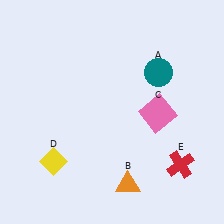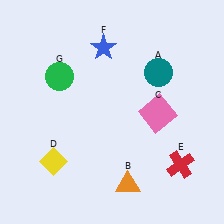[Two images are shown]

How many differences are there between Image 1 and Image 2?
There are 2 differences between the two images.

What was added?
A blue star (F), a green circle (G) were added in Image 2.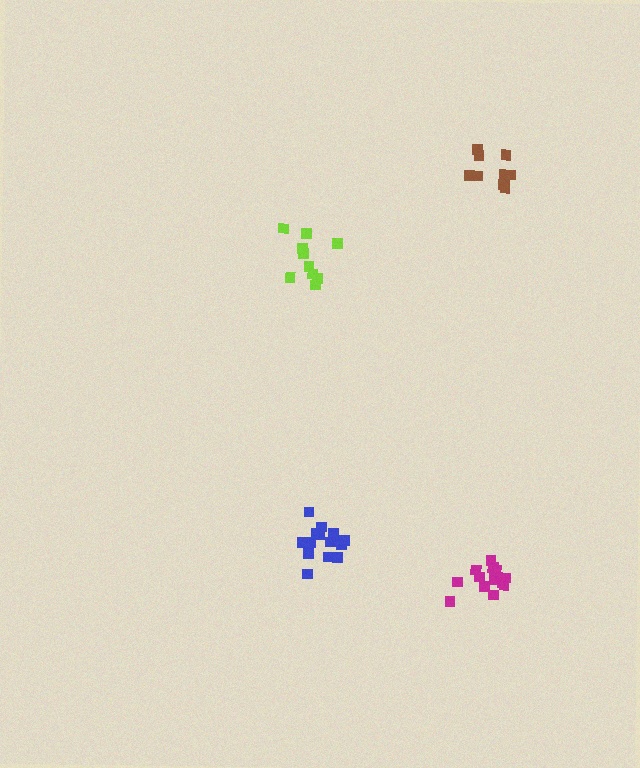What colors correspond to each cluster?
The clusters are colored: blue, lime, brown, magenta.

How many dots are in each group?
Group 1: 15 dots, Group 2: 10 dots, Group 3: 10 dots, Group 4: 14 dots (49 total).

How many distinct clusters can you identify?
There are 4 distinct clusters.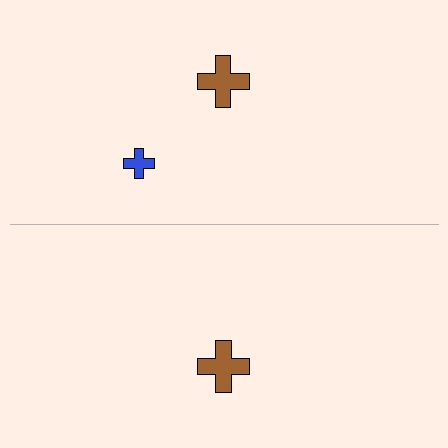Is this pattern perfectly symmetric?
No, the pattern is not perfectly symmetric. A blue cross is missing from the bottom side.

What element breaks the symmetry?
A blue cross is missing from the bottom side.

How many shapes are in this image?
There are 3 shapes in this image.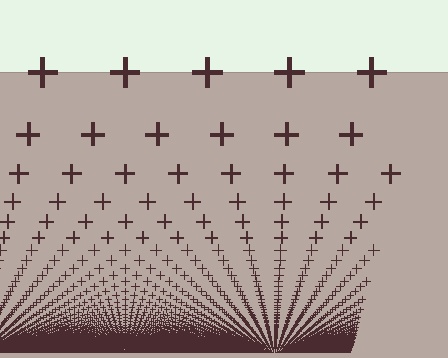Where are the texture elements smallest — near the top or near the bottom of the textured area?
Near the bottom.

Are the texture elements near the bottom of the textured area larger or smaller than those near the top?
Smaller. The gradient is inverted — elements near the bottom are smaller and denser.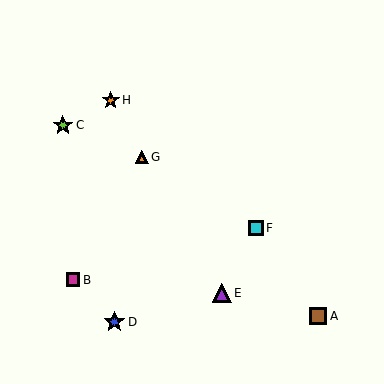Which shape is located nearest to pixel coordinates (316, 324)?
The brown square (labeled A) at (318, 316) is nearest to that location.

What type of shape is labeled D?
Shape D is a blue star.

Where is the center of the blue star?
The center of the blue star is at (114, 322).